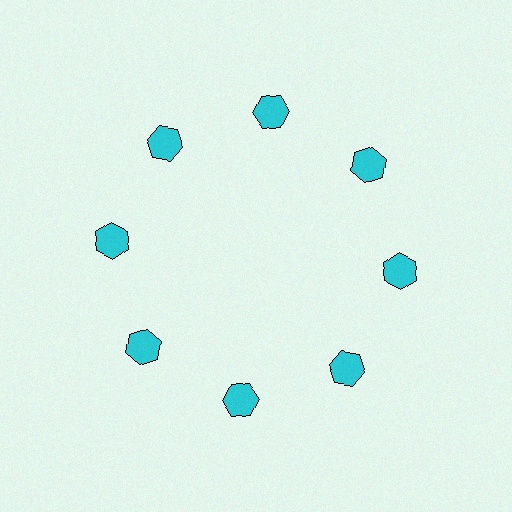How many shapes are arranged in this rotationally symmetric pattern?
There are 8 shapes, arranged in 8 groups of 1.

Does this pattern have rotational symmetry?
Yes, this pattern has 8-fold rotational symmetry. It looks the same after rotating 45 degrees around the center.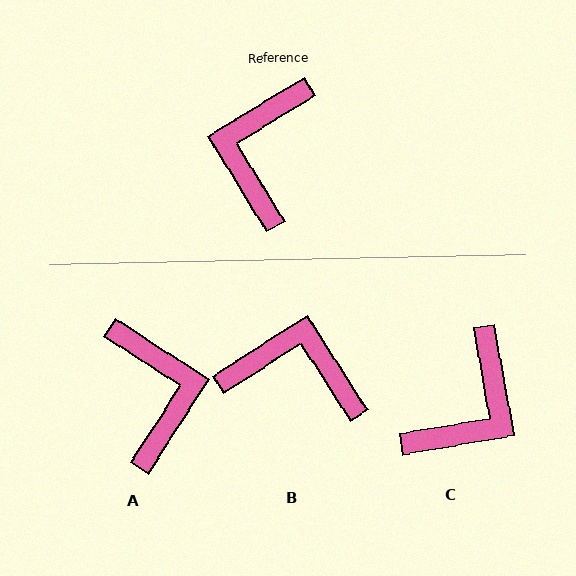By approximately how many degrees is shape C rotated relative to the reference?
Approximately 159 degrees counter-clockwise.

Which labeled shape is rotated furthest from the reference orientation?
C, about 159 degrees away.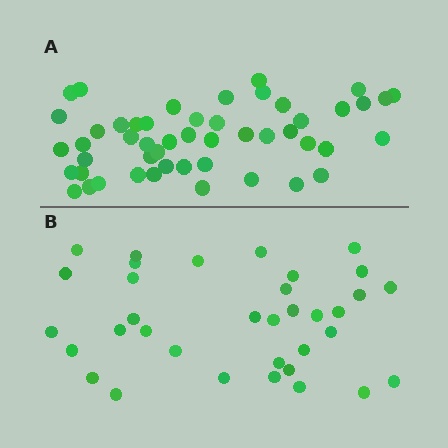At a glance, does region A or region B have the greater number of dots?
Region A (the top region) has more dots.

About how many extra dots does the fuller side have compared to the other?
Region A has approximately 15 more dots than region B.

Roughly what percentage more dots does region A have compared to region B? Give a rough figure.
About 45% more.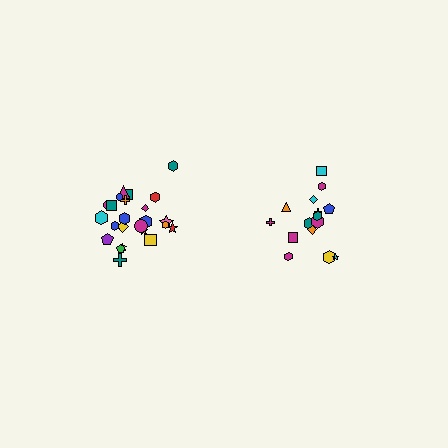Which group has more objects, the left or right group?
The left group.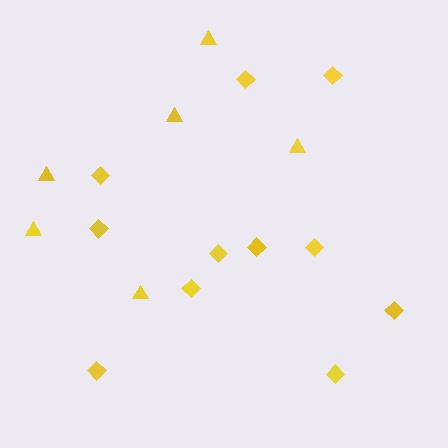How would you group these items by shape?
There are 2 groups: one group of triangles (6) and one group of diamonds (11).